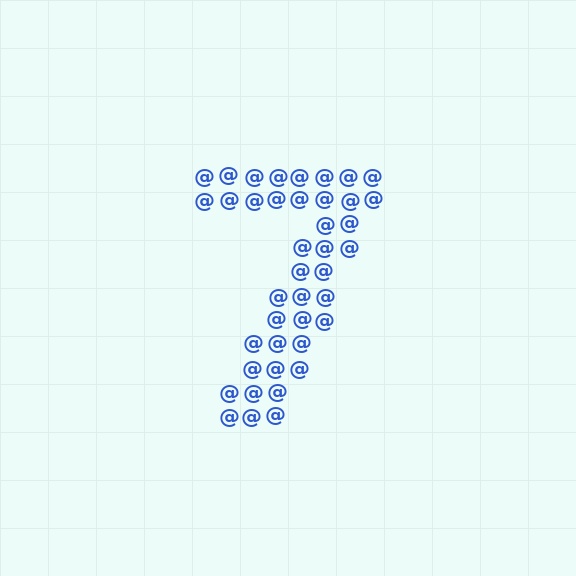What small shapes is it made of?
It is made of small at signs.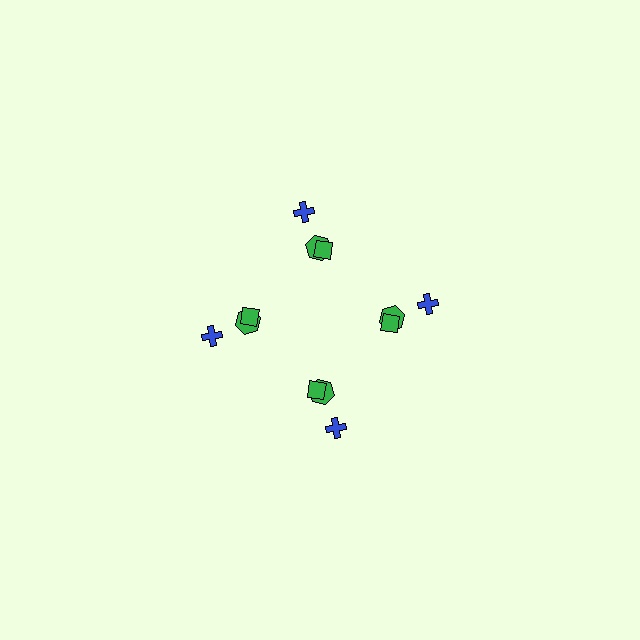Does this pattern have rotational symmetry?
Yes, this pattern has 4-fold rotational symmetry. It looks the same after rotating 90 degrees around the center.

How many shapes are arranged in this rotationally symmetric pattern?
There are 12 shapes, arranged in 4 groups of 3.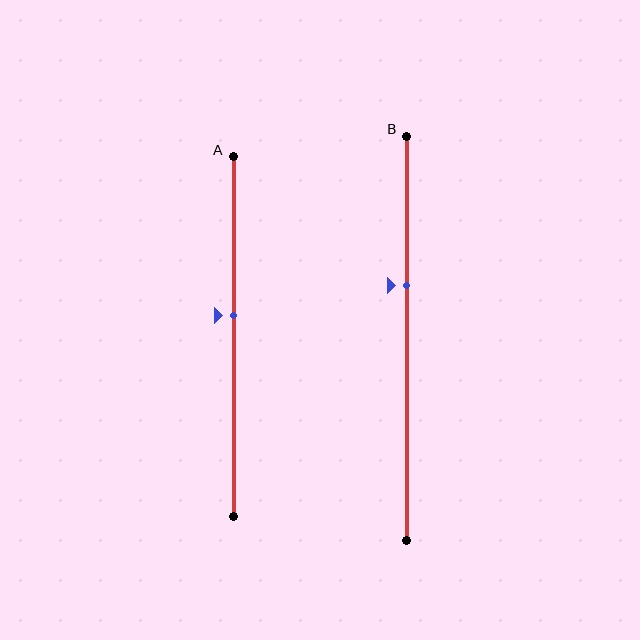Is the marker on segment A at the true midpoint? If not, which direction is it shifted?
No, the marker on segment A is shifted upward by about 6% of the segment length.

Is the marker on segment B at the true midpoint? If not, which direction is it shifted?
No, the marker on segment B is shifted upward by about 13% of the segment length.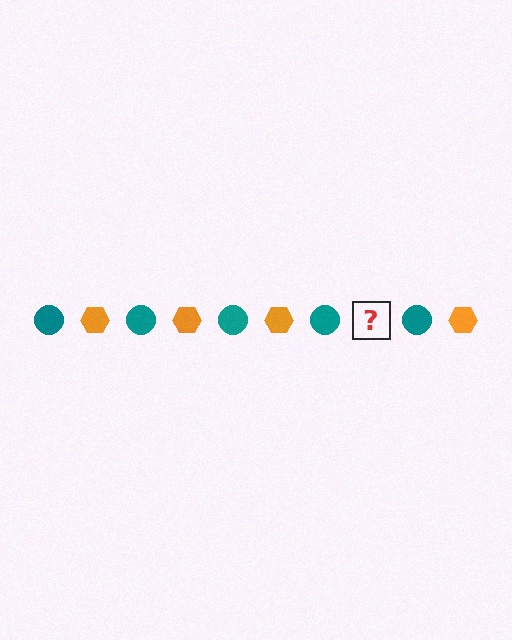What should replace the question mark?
The question mark should be replaced with an orange hexagon.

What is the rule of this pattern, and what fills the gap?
The rule is that the pattern alternates between teal circle and orange hexagon. The gap should be filled with an orange hexagon.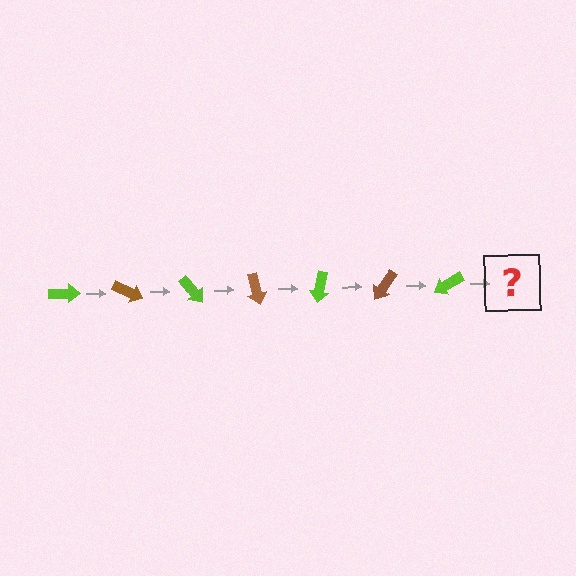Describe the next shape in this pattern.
It should be a brown arrow, rotated 175 degrees from the start.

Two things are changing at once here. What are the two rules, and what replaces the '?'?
The two rules are that it rotates 25 degrees each step and the color cycles through lime and brown. The '?' should be a brown arrow, rotated 175 degrees from the start.